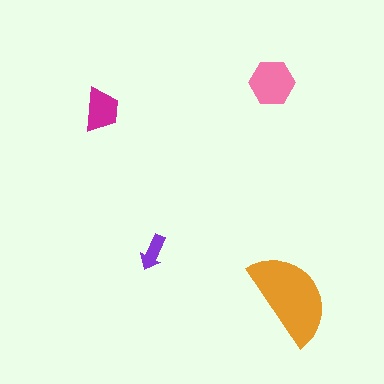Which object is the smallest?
The purple arrow.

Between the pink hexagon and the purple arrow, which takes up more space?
The pink hexagon.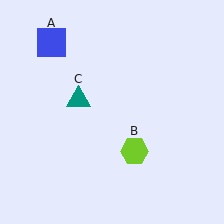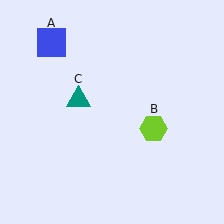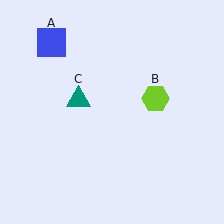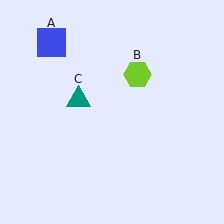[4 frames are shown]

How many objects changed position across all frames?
1 object changed position: lime hexagon (object B).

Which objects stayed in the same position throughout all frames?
Blue square (object A) and teal triangle (object C) remained stationary.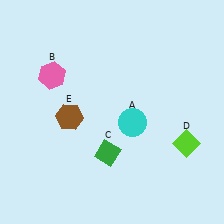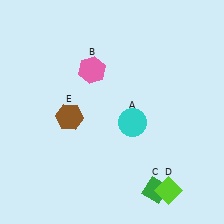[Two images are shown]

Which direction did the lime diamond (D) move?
The lime diamond (D) moved down.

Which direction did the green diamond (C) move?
The green diamond (C) moved right.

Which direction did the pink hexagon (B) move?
The pink hexagon (B) moved right.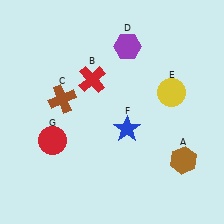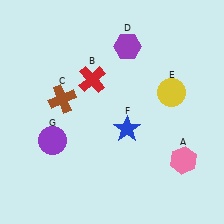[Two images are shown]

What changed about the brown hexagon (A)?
In Image 1, A is brown. In Image 2, it changed to pink.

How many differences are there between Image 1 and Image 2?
There are 2 differences between the two images.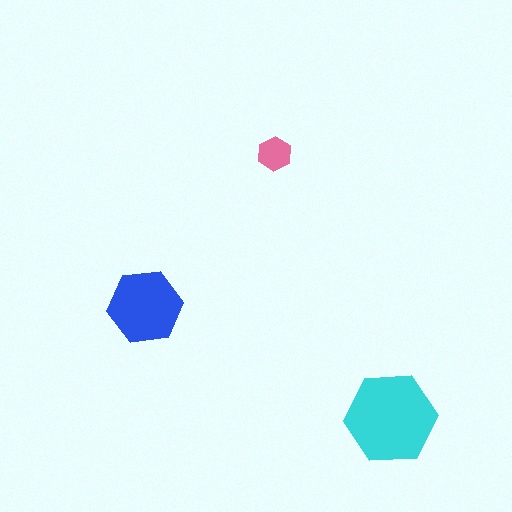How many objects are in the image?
There are 3 objects in the image.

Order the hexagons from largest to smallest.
the cyan one, the blue one, the pink one.